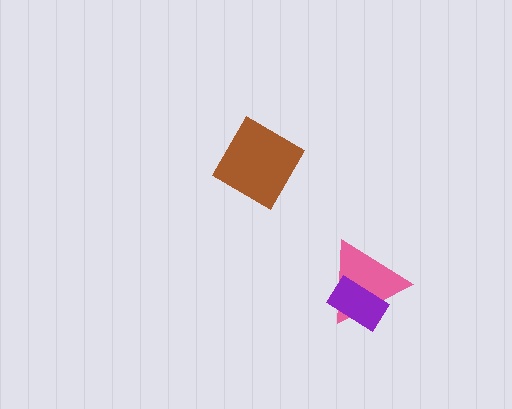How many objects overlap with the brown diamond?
0 objects overlap with the brown diamond.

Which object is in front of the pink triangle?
The purple rectangle is in front of the pink triangle.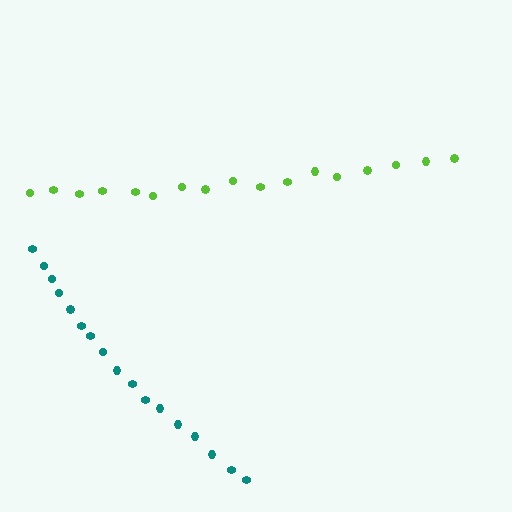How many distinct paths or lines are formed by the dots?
There are 2 distinct paths.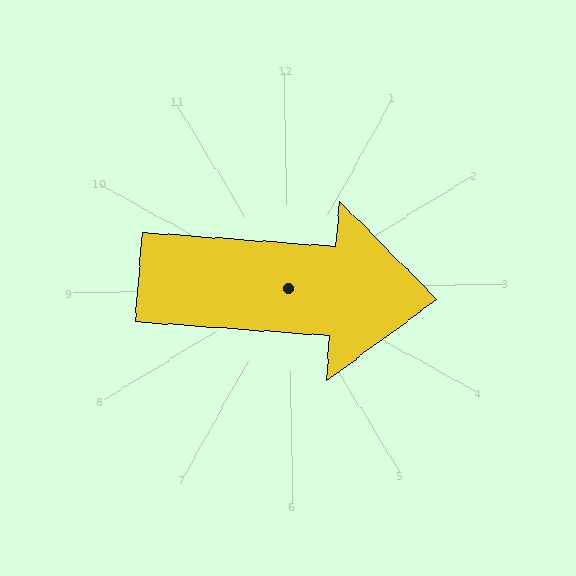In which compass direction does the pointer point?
East.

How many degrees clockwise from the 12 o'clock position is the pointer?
Approximately 95 degrees.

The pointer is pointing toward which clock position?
Roughly 3 o'clock.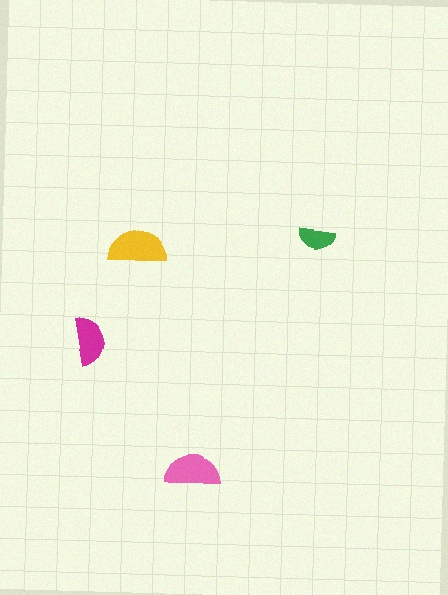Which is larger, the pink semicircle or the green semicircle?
The pink one.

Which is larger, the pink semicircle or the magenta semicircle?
The pink one.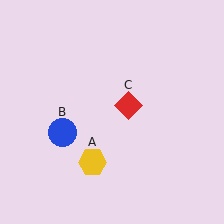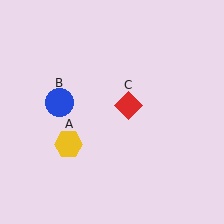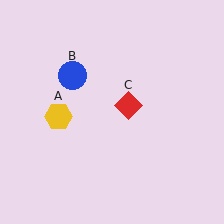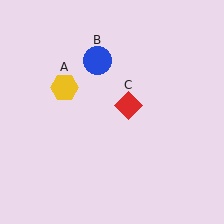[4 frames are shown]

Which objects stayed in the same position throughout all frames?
Red diamond (object C) remained stationary.